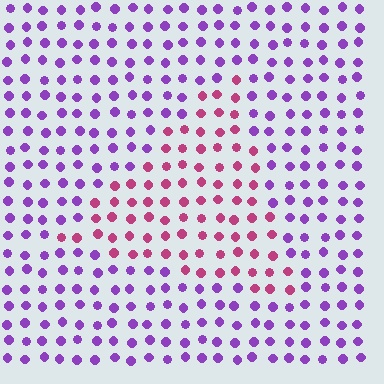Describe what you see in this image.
The image is filled with small purple elements in a uniform arrangement. A triangle-shaped region is visible where the elements are tinted to a slightly different hue, forming a subtle color boundary.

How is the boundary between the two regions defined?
The boundary is defined purely by a slight shift in hue (about 53 degrees). Spacing, size, and orientation are identical on both sides.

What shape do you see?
I see a triangle.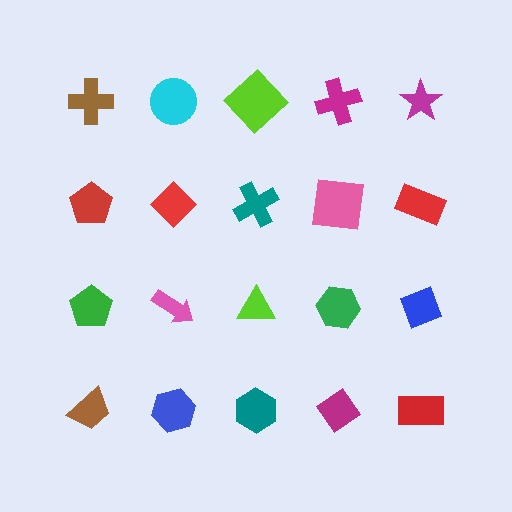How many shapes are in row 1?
5 shapes.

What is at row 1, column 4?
A magenta cross.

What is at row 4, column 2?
A blue hexagon.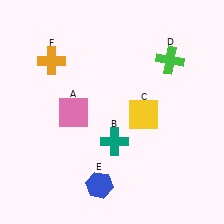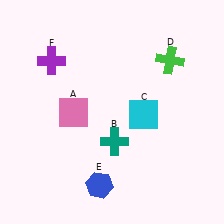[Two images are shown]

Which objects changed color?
C changed from yellow to cyan. F changed from orange to purple.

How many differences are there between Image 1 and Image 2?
There are 2 differences between the two images.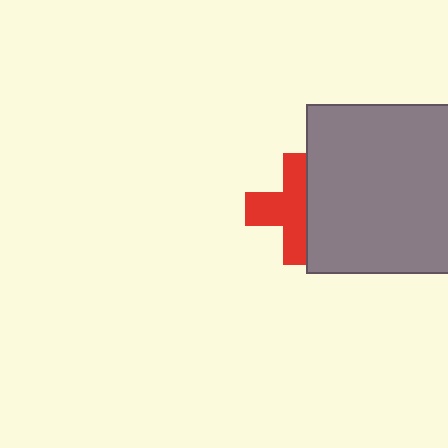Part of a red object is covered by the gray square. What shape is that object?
It is a cross.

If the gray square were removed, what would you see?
You would see the complete red cross.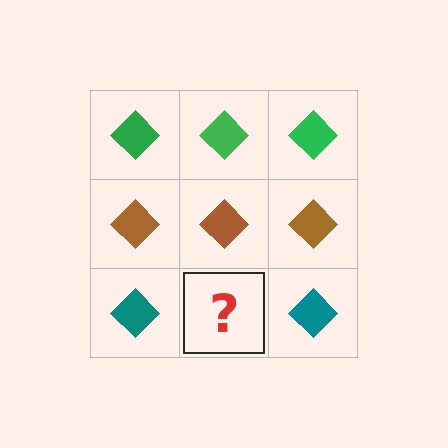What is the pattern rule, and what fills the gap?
The rule is that each row has a consistent color. The gap should be filled with a teal diamond.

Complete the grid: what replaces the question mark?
The question mark should be replaced with a teal diamond.